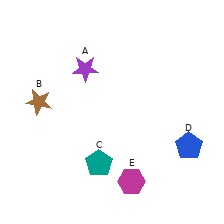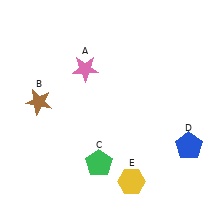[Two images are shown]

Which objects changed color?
A changed from purple to pink. C changed from teal to green. E changed from magenta to yellow.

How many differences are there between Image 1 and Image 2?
There are 3 differences between the two images.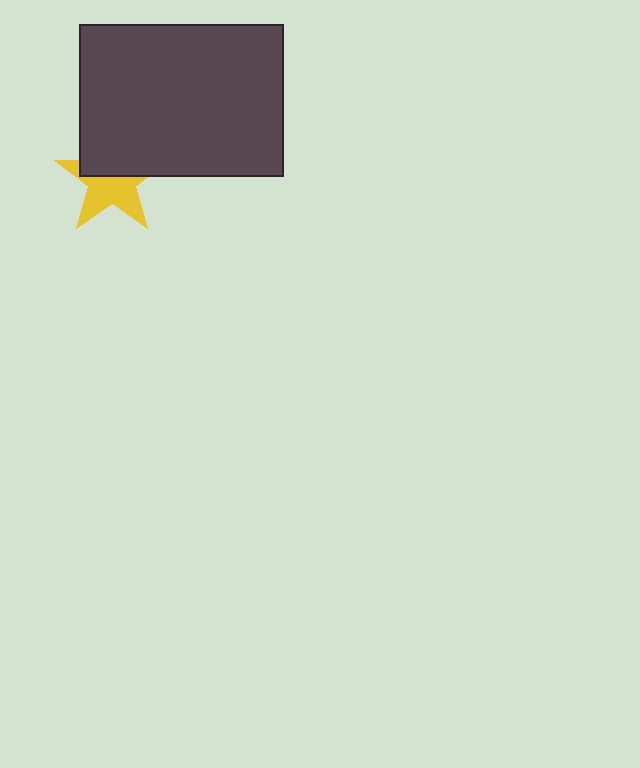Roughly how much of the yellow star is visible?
About half of it is visible (roughly 54%).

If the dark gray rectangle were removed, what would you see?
You would see the complete yellow star.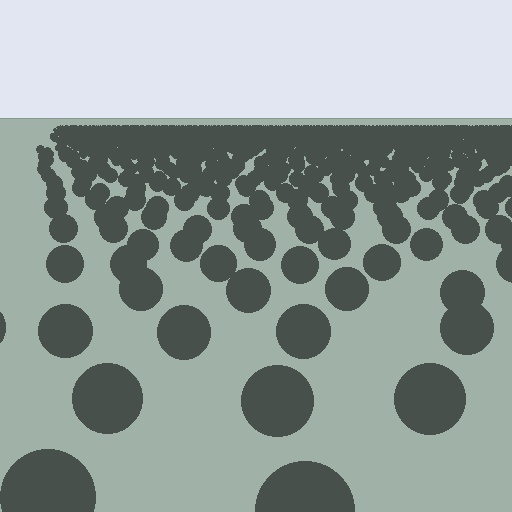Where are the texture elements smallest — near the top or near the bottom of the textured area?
Near the top.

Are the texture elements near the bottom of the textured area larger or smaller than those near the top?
Larger. Near the bottom, elements are closer to the viewer and appear at a bigger on-screen size.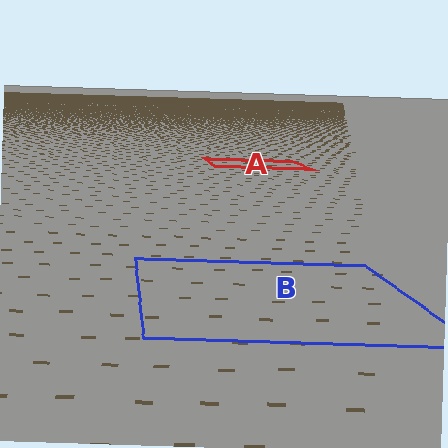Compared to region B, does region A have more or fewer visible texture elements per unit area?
Region A has more texture elements per unit area — they are packed more densely because it is farther away.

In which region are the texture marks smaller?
The texture marks are smaller in region A, because it is farther away.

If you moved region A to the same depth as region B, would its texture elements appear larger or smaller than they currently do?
They would appear larger. At a closer depth, the same texture elements are projected at a bigger on-screen size.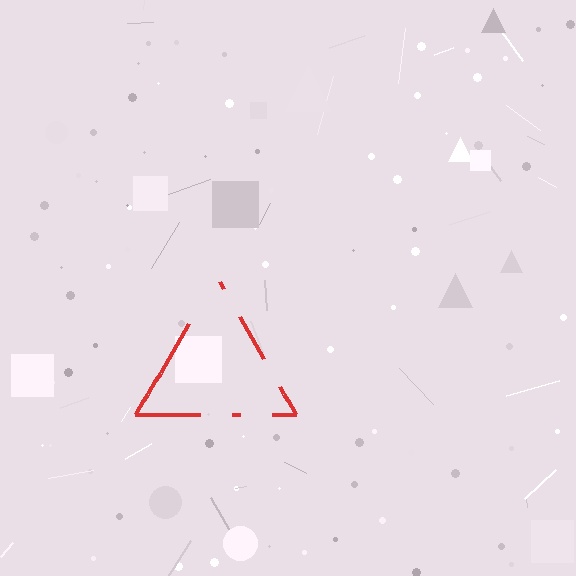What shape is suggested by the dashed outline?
The dashed outline suggests a triangle.